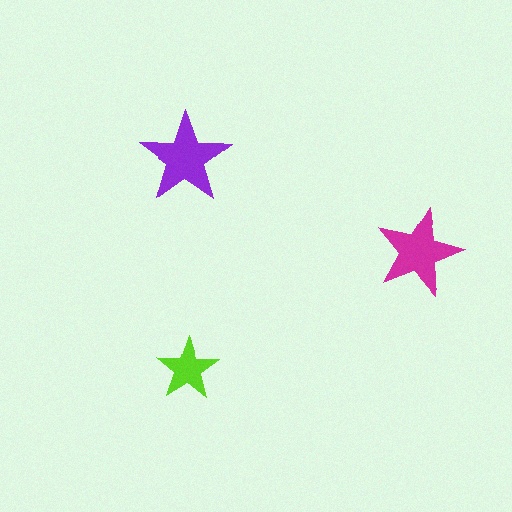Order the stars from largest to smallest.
the purple one, the magenta one, the lime one.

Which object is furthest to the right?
The magenta star is rightmost.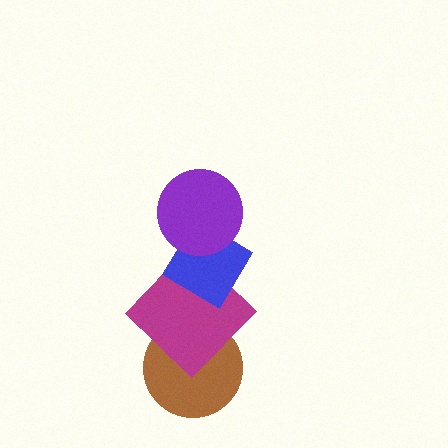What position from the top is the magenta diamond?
The magenta diamond is 3rd from the top.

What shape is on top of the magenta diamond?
The blue diamond is on top of the magenta diamond.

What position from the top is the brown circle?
The brown circle is 4th from the top.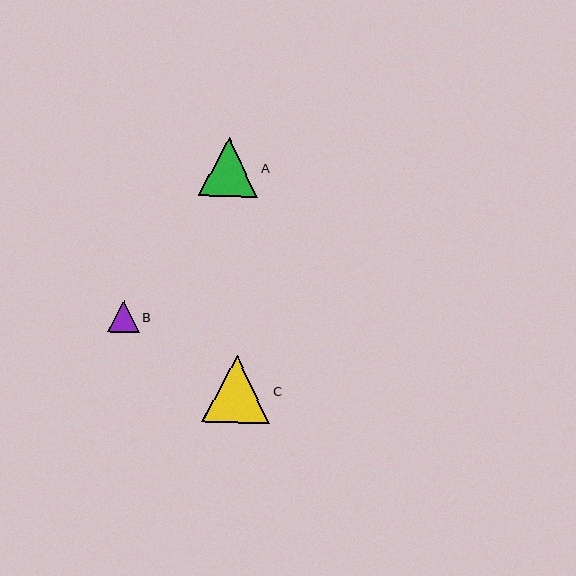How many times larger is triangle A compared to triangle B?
Triangle A is approximately 1.8 times the size of triangle B.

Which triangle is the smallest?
Triangle B is the smallest with a size of approximately 32 pixels.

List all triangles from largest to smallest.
From largest to smallest: C, A, B.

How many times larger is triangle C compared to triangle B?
Triangle C is approximately 2.1 times the size of triangle B.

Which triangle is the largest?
Triangle C is the largest with a size of approximately 67 pixels.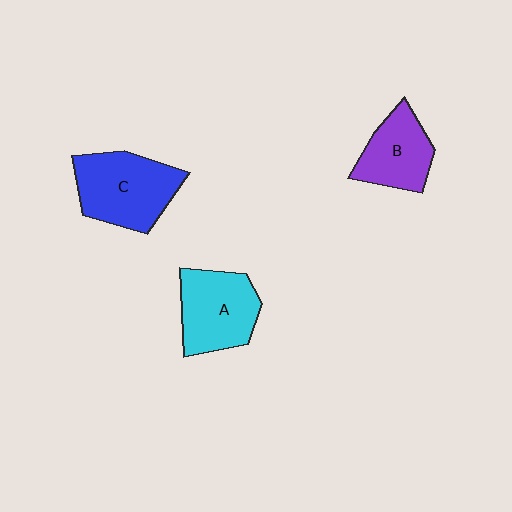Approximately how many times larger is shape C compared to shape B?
Approximately 1.4 times.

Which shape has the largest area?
Shape C (blue).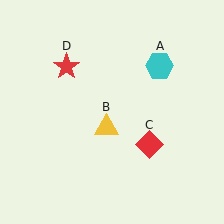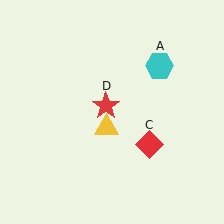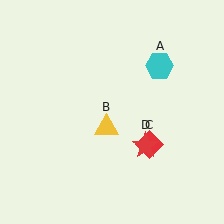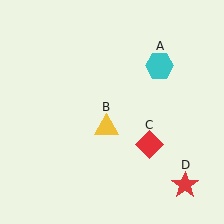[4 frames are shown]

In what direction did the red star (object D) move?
The red star (object D) moved down and to the right.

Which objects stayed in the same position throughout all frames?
Cyan hexagon (object A) and yellow triangle (object B) and red diamond (object C) remained stationary.